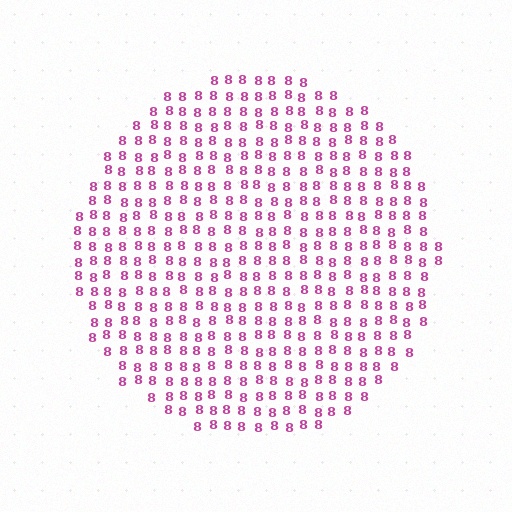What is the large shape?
The large shape is a circle.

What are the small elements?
The small elements are digit 8's.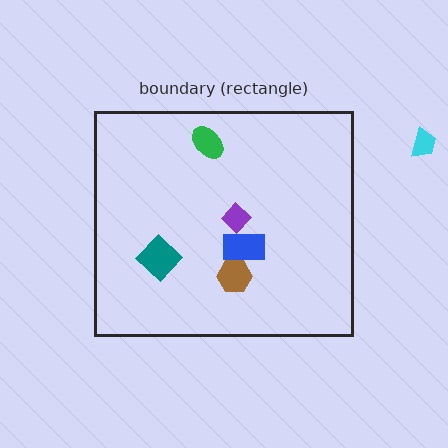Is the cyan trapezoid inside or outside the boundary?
Outside.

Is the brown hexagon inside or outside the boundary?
Inside.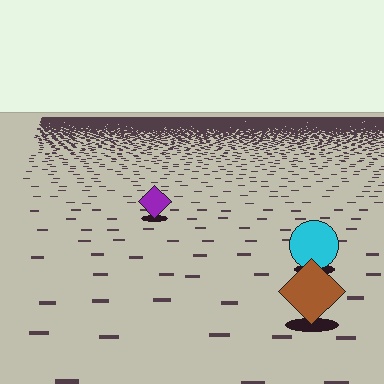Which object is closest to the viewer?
The brown diamond is closest. The texture marks near it are larger and more spread out.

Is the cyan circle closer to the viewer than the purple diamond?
Yes. The cyan circle is closer — you can tell from the texture gradient: the ground texture is coarser near it.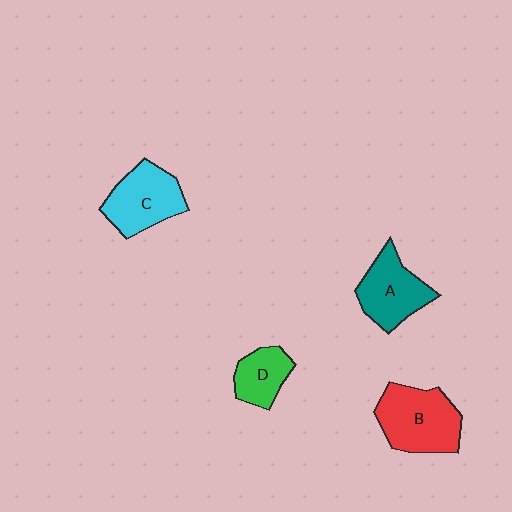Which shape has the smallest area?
Shape D (green).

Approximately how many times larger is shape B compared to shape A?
Approximately 1.2 times.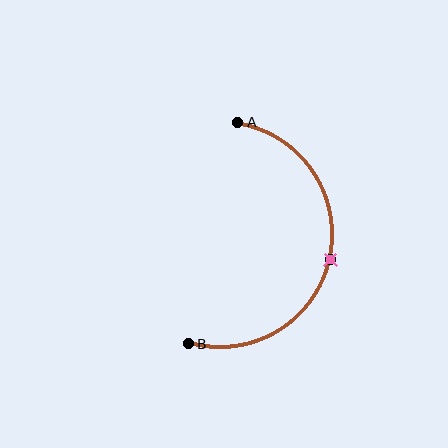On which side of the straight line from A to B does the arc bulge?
The arc bulges to the right of the straight line connecting A and B.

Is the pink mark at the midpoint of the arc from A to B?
Yes. The pink mark lies on the arc at equal arc-length from both A and B — it is the arc midpoint.